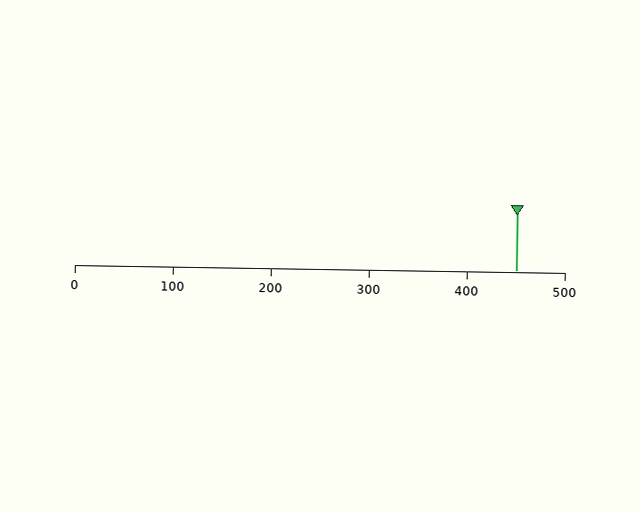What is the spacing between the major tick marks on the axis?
The major ticks are spaced 100 apart.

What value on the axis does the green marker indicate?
The marker indicates approximately 450.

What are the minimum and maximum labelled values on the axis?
The axis runs from 0 to 500.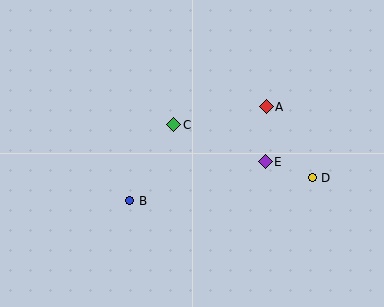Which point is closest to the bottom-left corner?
Point B is closest to the bottom-left corner.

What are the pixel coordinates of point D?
Point D is at (312, 178).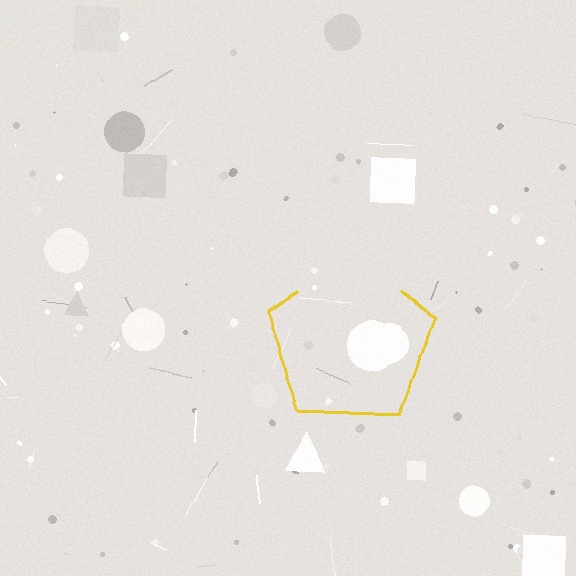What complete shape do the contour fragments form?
The contour fragments form a pentagon.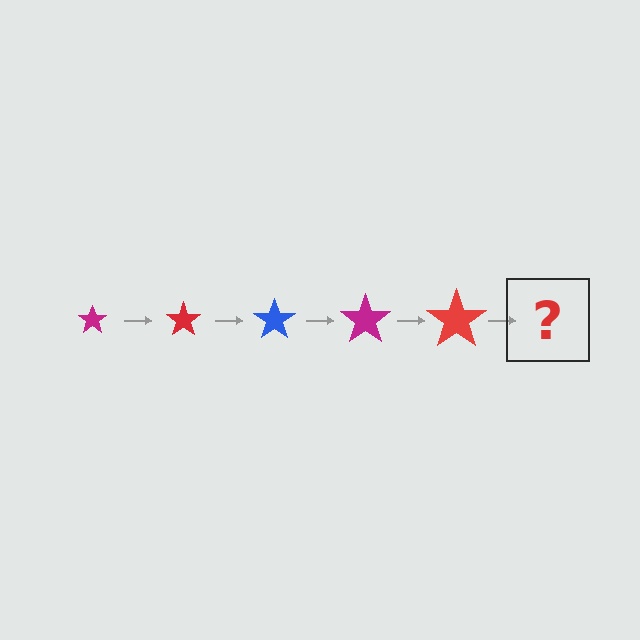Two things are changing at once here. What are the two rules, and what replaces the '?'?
The two rules are that the star grows larger each step and the color cycles through magenta, red, and blue. The '?' should be a blue star, larger than the previous one.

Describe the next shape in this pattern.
It should be a blue star, larger than the previous one.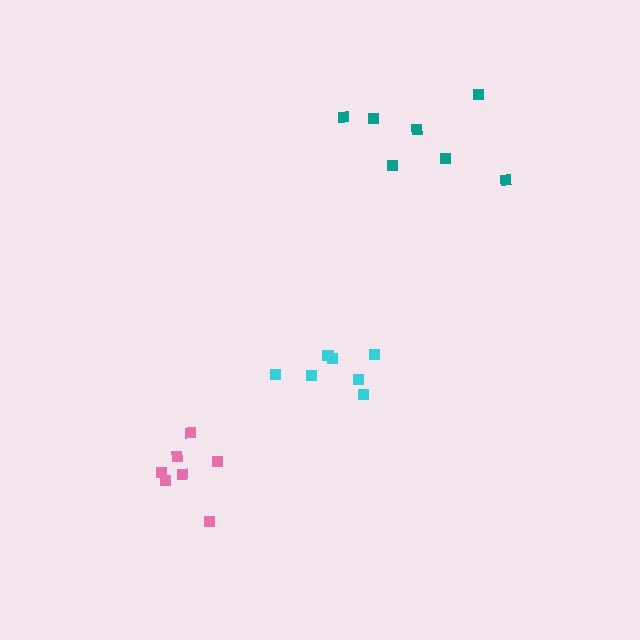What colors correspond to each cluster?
The clusters are colored: teal, cyan, pink.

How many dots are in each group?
Group 1: 7 dots, Group 2: 7 dots, Group 3: 7 dots (21 total).